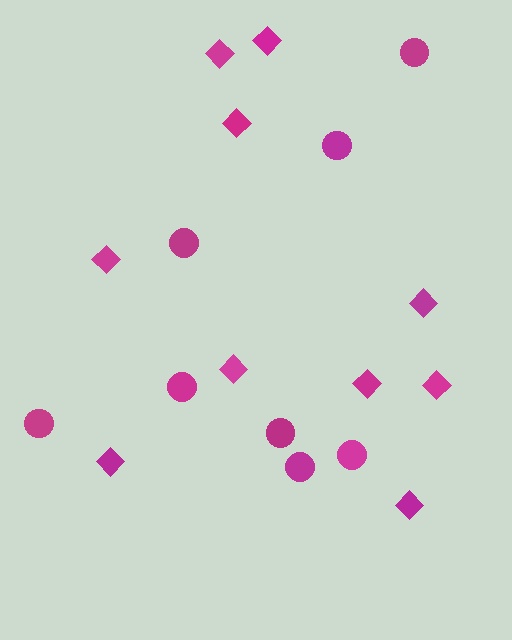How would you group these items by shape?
There are 2 groups: one group of diamonds (10) and one group of circles (8).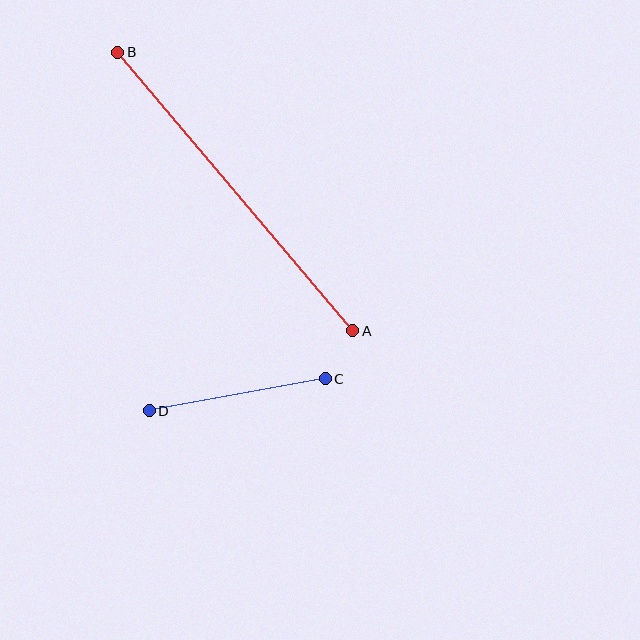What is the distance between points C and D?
The distance is approximately 179 pixels.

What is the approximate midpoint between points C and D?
The midpoint is at approximately (237, 395) pixels.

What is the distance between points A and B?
The distance is approximately 364 pixels.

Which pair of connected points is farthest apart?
Points A and B are farthest apart.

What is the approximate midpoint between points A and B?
The midpoint is at approximately (235, 191) pixels.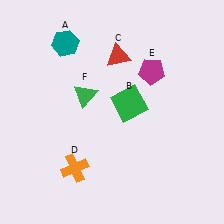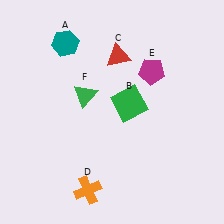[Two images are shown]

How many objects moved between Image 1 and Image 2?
1 object moved between the two images.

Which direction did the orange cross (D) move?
The orange cross (D) moved down.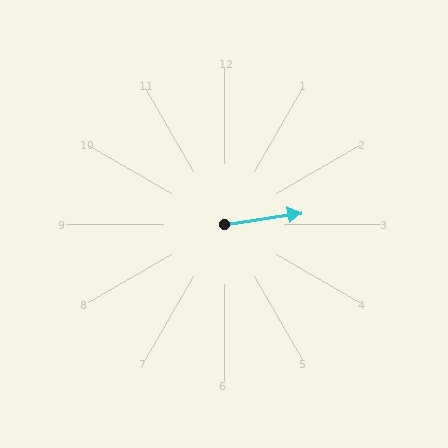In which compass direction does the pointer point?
East.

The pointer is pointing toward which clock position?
Roughly 3 o'clock.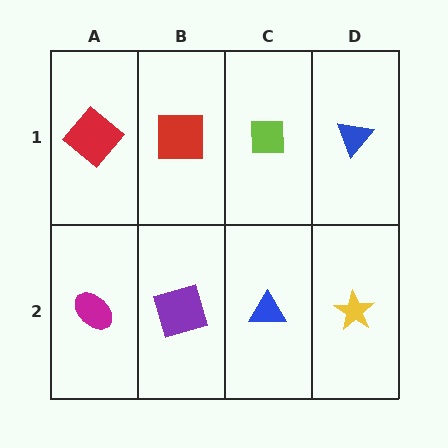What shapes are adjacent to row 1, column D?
A yellow star (row 2, column D), a lime square (row 1, column C).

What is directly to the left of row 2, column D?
A blue triangle.